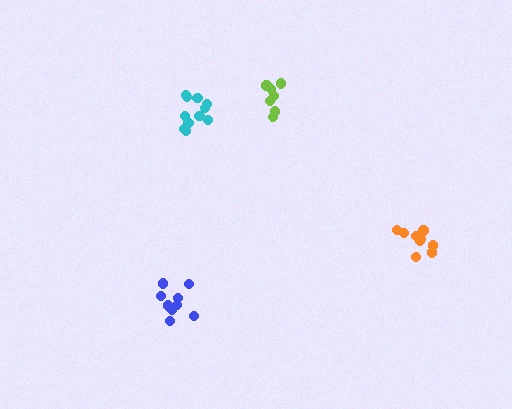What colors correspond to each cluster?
The clusters are colored: lime, blue, cyan, orange.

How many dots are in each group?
Group 1: 7 dots, Group 2: 9 dots, Group 3: 11 dots, Group 4: 9 dots (36 total).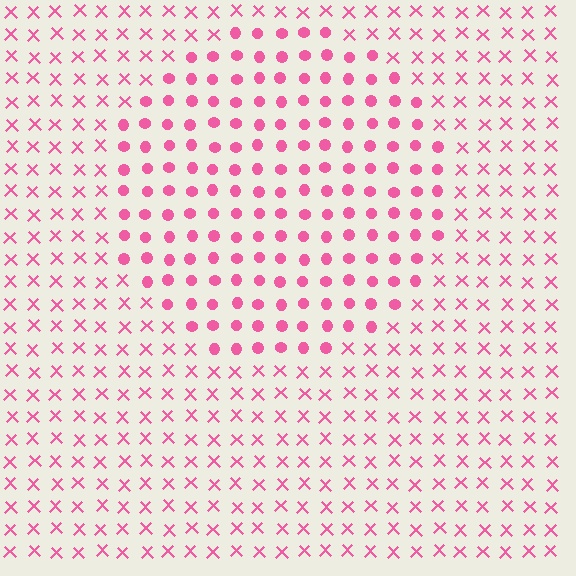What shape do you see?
I see a circle.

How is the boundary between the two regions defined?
The boundary is defined by a change in element shape: circles inside vs. X marks outside. All elements share the same color and spacing.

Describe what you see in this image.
The image is filled with small pink elements arranged in a uniform grid. A circle-shaped region contains circles, while the surrounding area contains X marks. The boundary is defined purely by the change in element shape.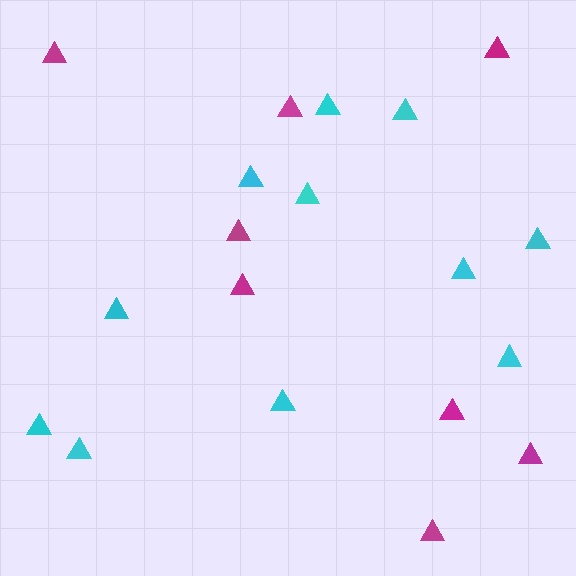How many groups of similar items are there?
There are 2 groups: one group of magenta triangles (8) and one group of cyan triangles (11).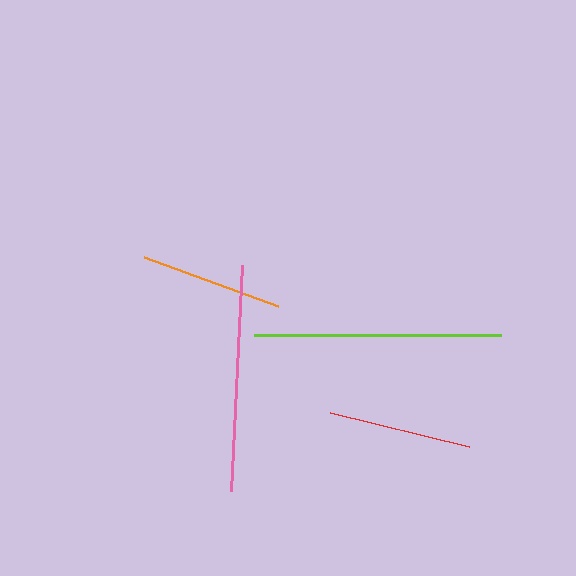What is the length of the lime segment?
The lime segment is approximately 247 pixels long.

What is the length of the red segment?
The red segment is approximately 142 pixels long.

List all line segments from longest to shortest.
From longest to shortest: lime, pink, orange, red.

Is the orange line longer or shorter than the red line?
The orange line is longer than the red line.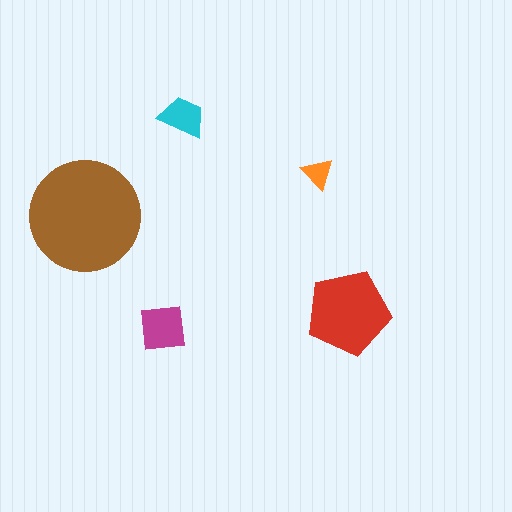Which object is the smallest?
The orange triangle.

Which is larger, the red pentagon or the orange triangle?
The red pentagon.